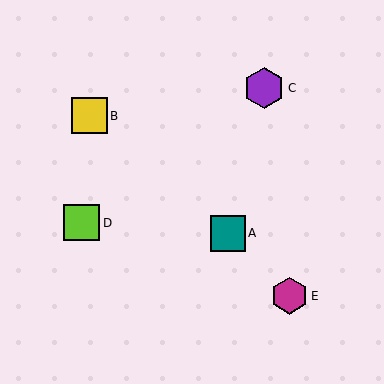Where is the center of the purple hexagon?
The center of the purple hexagon is at (264, 88).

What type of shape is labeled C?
Shape C is a purple hexagon.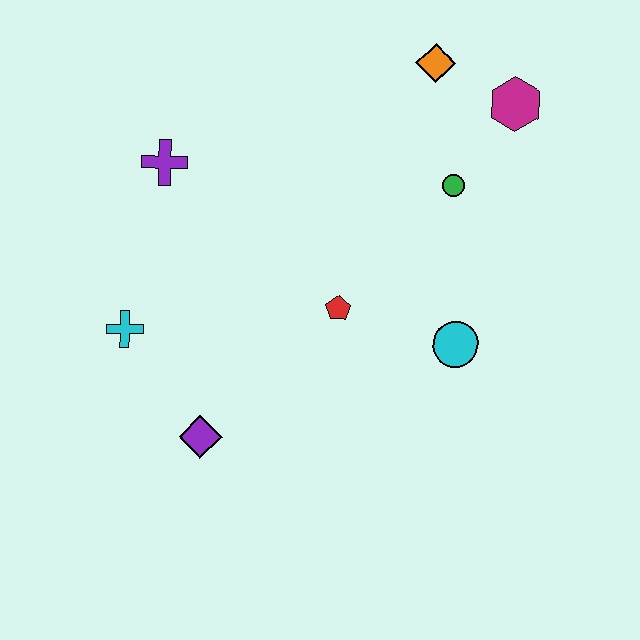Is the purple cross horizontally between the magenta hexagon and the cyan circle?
No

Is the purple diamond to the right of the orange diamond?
No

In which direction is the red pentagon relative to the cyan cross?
The red pentagon is to the right of the cyan cross.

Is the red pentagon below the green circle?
Yes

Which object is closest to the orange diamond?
The magenta hexagon is closest to the orange diamond.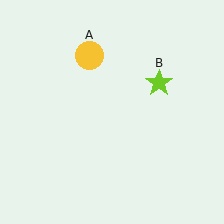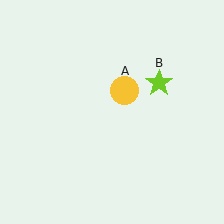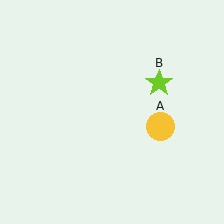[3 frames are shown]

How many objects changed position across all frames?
1 object changed position: yellow circle (object A).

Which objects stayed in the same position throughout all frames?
Lime star (object B) remained stationary.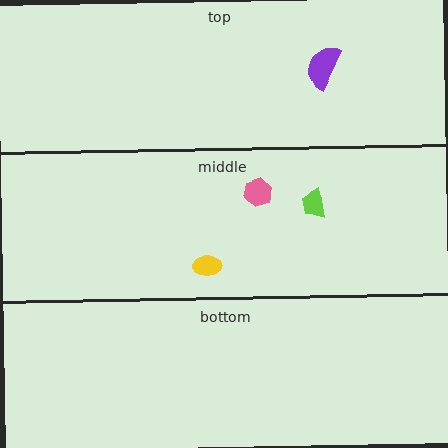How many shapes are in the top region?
1.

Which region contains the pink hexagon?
The middle region.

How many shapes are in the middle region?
3.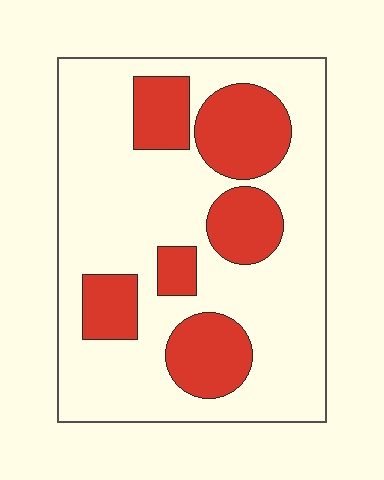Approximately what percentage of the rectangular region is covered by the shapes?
Approximately 30%.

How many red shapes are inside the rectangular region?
6.